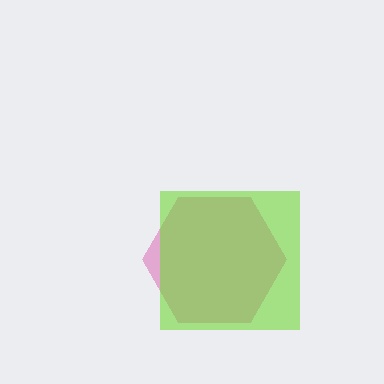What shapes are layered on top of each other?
The layered shapes are: a pink hexagon, a lime square.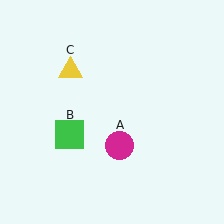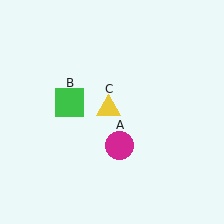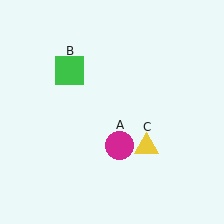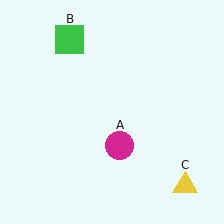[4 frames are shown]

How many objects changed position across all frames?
2 objects changed position: green square (object B), yellow triangle (object C).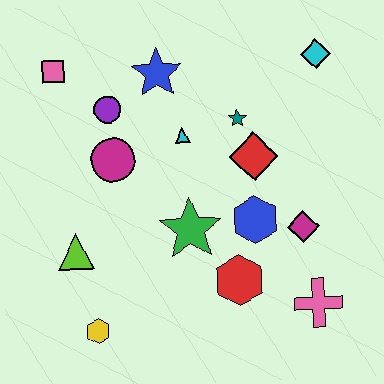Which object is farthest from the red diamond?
The yellow hexagon is farthest from the red diamond.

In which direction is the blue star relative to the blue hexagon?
The blue star is above the blue hexagon.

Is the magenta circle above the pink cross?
Yes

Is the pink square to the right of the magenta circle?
No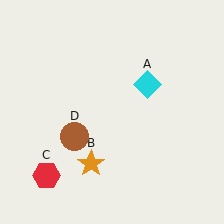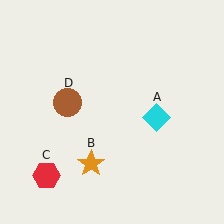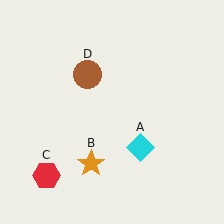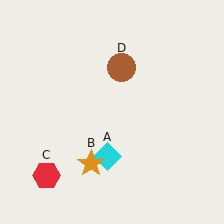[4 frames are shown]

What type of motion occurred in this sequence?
The cyan diamond (object A), brown circle (object D) rotated clockwise around the center of the scene.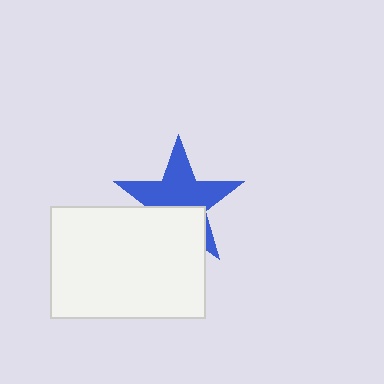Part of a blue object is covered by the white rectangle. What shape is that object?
It is a star.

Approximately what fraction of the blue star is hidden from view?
Roughly 38% of the blue star is hidden behind the white rectangle.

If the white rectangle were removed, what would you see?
You would see the complete blue star.